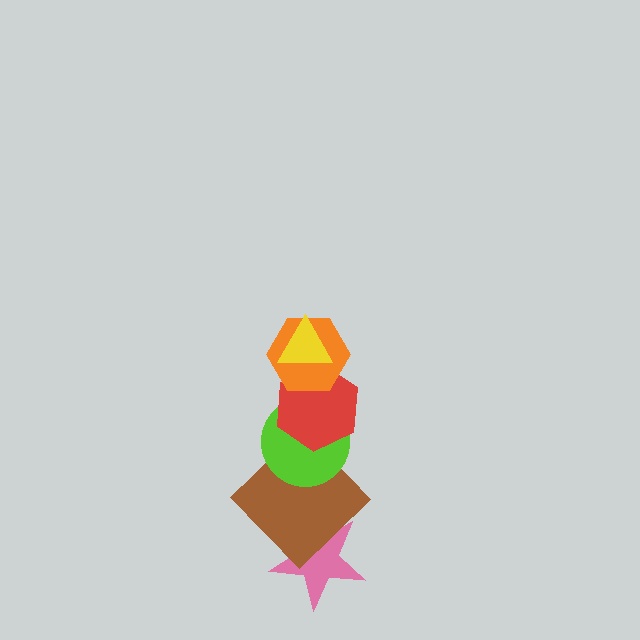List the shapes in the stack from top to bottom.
From top to bottom: the yellow triangle, the orange hexagon, the red hexagon, the lime circle, the brown diamond, the pink star.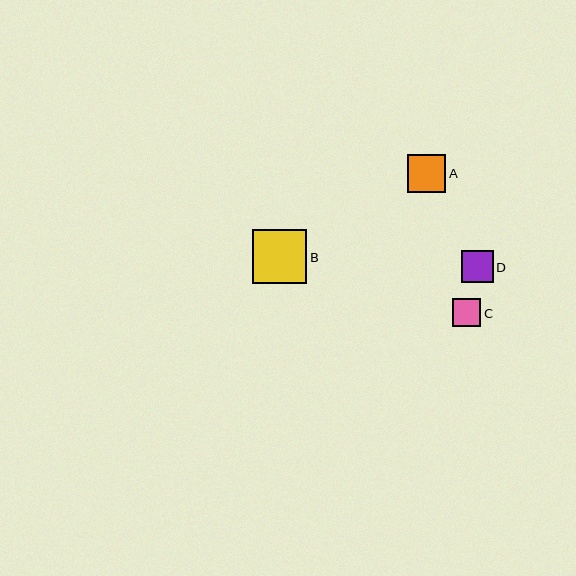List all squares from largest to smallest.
From largest to smallest: B, A, D, C.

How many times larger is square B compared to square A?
Square B is approximately 1.4 times the size of square A.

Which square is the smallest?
Square C is the smallest with a size of approximately 29 pixels.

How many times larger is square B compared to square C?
Square B is approximately 1.9 times the size of square C.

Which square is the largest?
Square B is the largest with a size of approximately 54 pixels.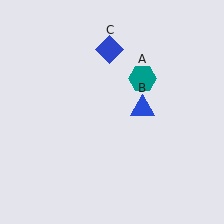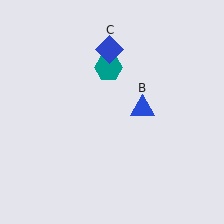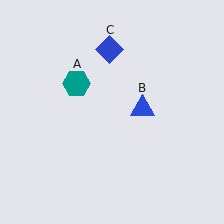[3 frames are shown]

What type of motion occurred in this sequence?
The teal hexagon (object A) rotated counterclockwise around the center of the scene.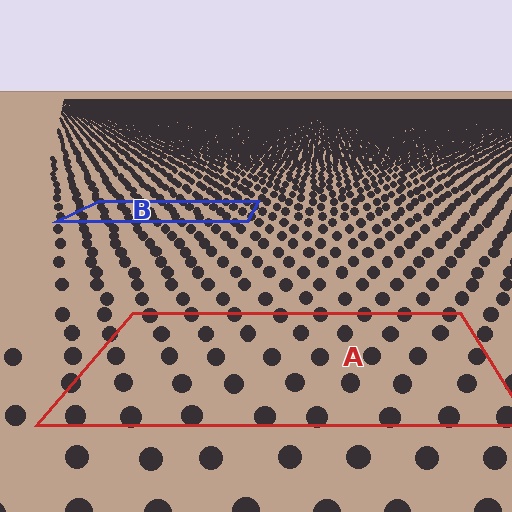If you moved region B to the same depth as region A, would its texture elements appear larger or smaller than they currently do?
They would appear larger. At a closer depth, the same texture elements are projected at a bigger on-screen size.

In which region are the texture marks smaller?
The texture marks are smaller in region B, because it is farther away.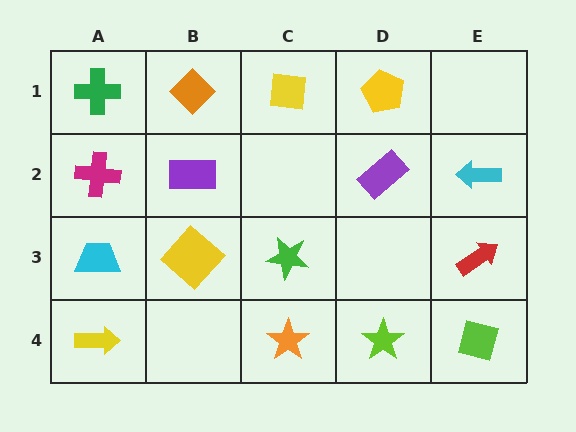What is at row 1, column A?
A green cross.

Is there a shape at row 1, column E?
No, that cell is empty.